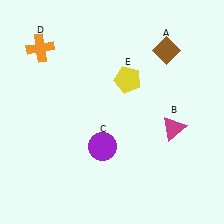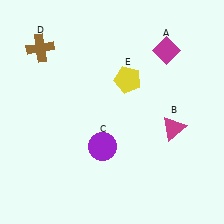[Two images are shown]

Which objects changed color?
A changed from brown to magenta. D changed from orange to brown.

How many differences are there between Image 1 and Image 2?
There are 2 differences between the two images.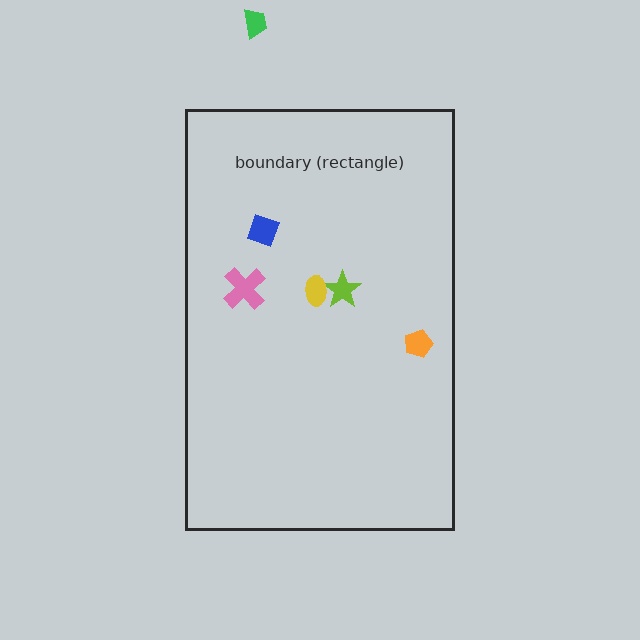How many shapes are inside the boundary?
5 inside, 1 outside.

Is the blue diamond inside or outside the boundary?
Inside.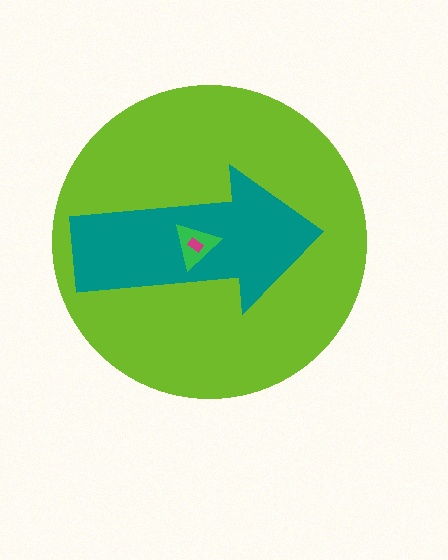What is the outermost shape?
The lime circle.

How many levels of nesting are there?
4.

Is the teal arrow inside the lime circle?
Yes.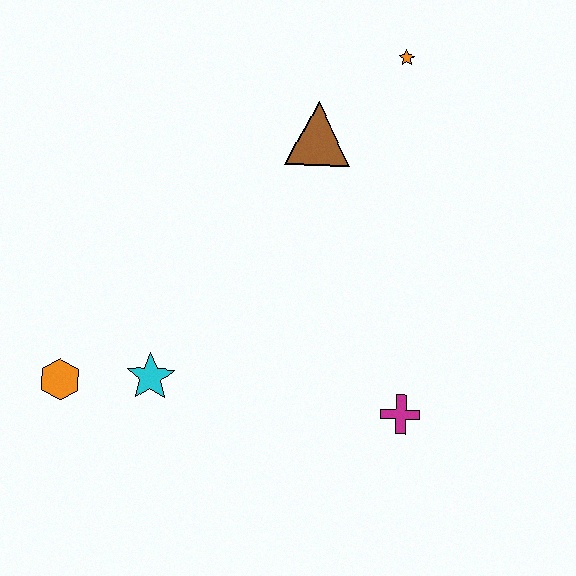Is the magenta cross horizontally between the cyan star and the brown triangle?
No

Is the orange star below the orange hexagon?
No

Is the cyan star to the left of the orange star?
Yes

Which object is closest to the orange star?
The brown triangle is closest to the orange star.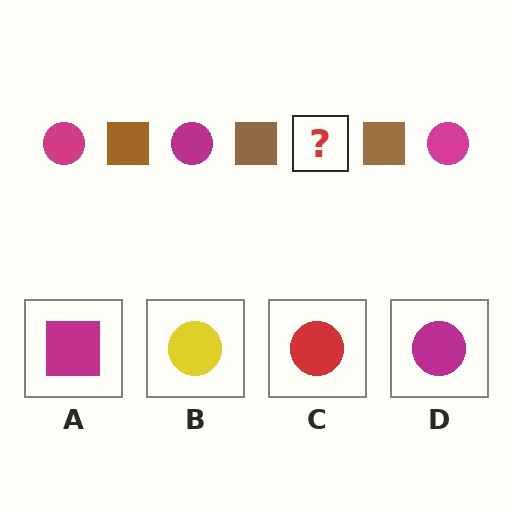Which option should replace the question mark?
Option D.